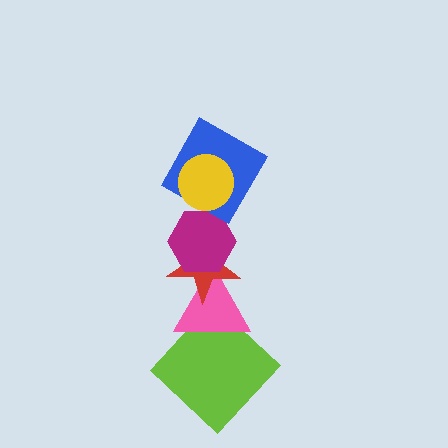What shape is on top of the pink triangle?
The red star is on top of the pink triangle.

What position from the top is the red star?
The red star is 4th from the top.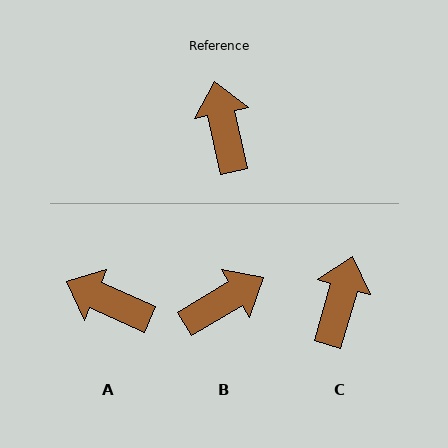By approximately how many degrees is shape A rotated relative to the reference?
Approximately 54 degrees counter-clockwise.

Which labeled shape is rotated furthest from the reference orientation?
B, about 71 degrees away.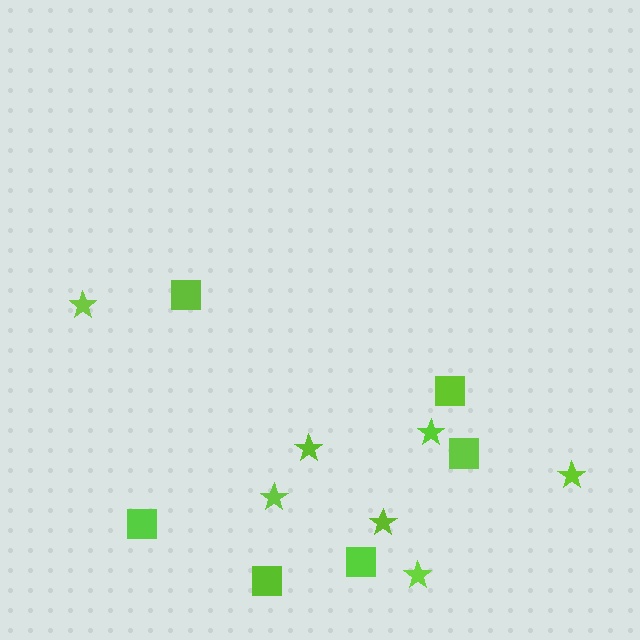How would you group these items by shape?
There are 2 groups: one group of squares (6) and one group of stars (7).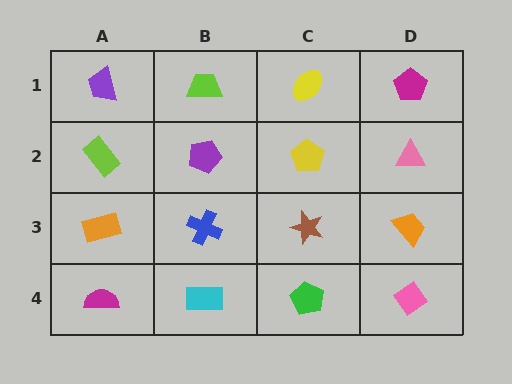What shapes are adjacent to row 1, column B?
A purple pentagon (row 2, column B), a purple trapezoid (row 1, column A), a yellow ellipse (row 1, column C).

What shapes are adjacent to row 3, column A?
A lime rectangle (row 2, column A), a magenta semicircle (row 4, column A), a blue cross (row 3, column B).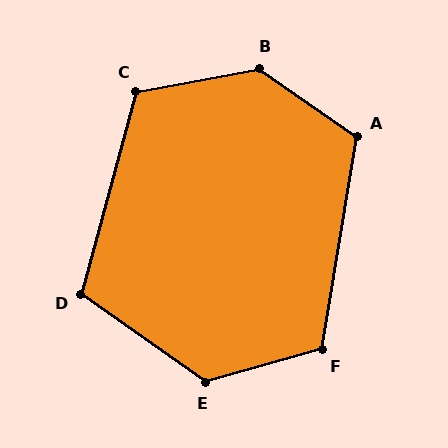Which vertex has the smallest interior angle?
D, at approximately 110 degrees.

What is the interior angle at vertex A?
Approximately 116 degrees (obtuse).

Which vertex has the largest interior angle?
B, at approximately 135 degrees.